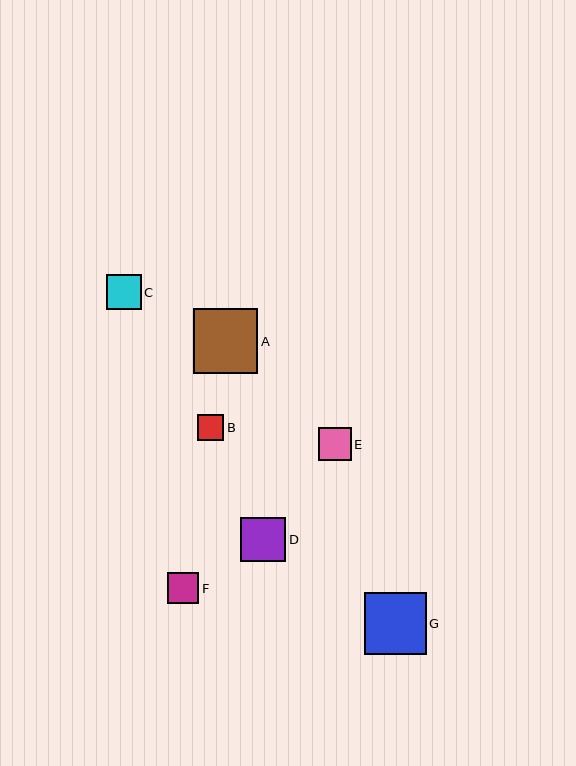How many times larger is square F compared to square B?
Square F is approximately 1.2 times the size of square B.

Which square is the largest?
Square A is the largest with a size of approximately 64 pixels.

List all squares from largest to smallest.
From largest to smallest: A, G, D, C, E, F, B.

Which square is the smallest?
Square B is the smallest with a size of approximately 26 pixels.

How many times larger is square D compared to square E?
Square D is approximately 1.4 times the size of square E.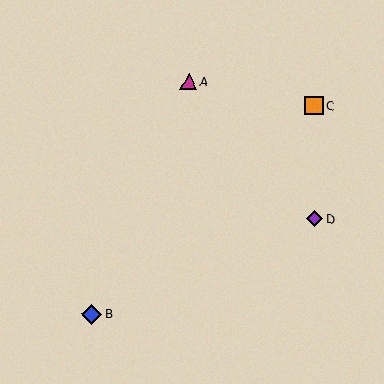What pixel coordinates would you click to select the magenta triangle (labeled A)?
Click at (189, 82) to select the magenta triangle A.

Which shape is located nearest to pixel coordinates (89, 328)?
The blue diamond (labeled B) at (92, 314) is nearest to that location.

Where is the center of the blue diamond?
The center of the blue diamond is at (92, 314).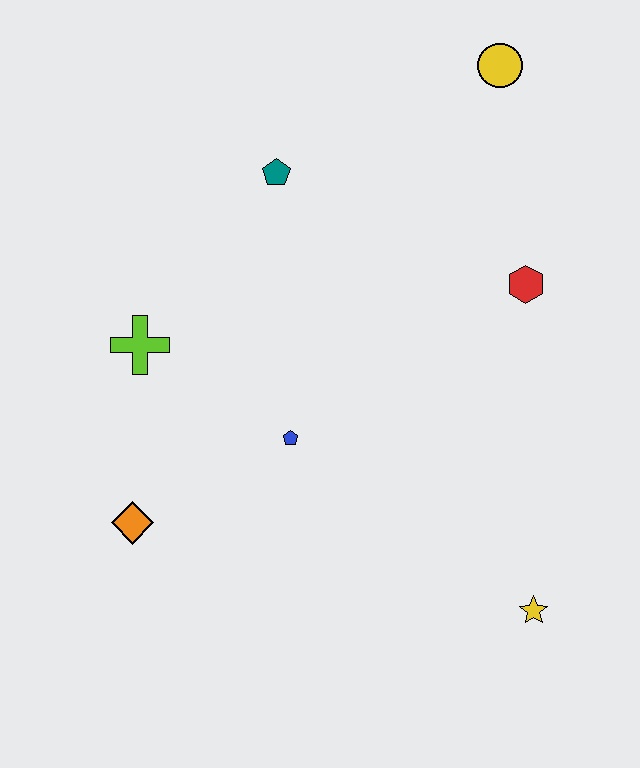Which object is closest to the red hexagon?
The yellow circle is closest to the red hexagon.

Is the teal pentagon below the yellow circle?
Yes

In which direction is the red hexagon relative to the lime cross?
The red hexagon is to the right of the lime cross.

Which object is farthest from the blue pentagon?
The yellow circle is farthest from the blue pentagon.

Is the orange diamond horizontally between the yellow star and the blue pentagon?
No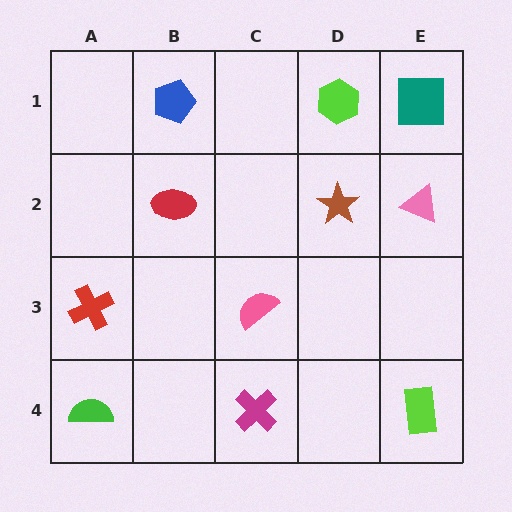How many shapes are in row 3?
2 shapes.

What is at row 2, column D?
A brown star.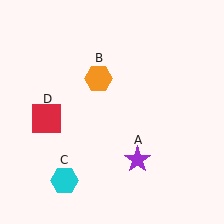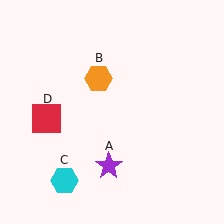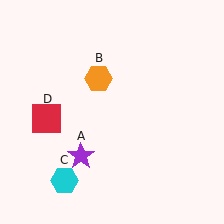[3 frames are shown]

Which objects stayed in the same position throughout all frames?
Orange hexagon (object B) and cyan hexagon (object C) and red square (object D) remained stationary.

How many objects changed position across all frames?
1 object changed position: purple star (object A).